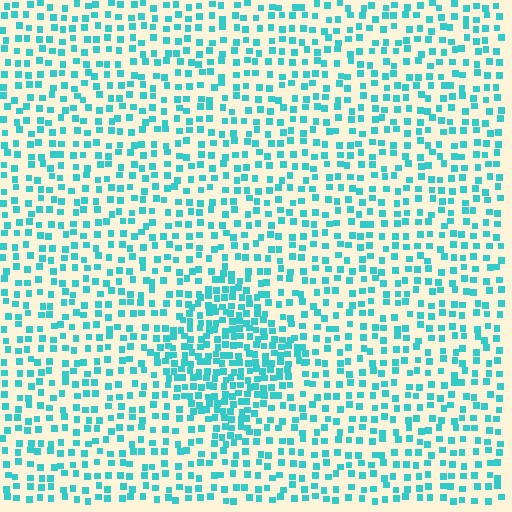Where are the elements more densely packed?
The elements are more densely packed inside the diamond boundary.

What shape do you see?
I see a diamond.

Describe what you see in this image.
The image contains small cyan elements arranged at two different densities. A diamond-shaped region is visible where the elements are more densely packed than the surrounding area.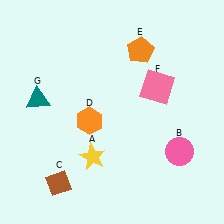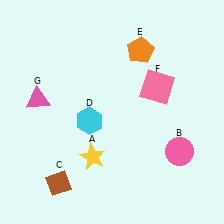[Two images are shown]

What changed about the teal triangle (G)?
In Image 1, G is teal. In Image 2, it changed to pink.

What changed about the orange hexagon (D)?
In Image 1, D is orange. In Image 2, it changed to cyan.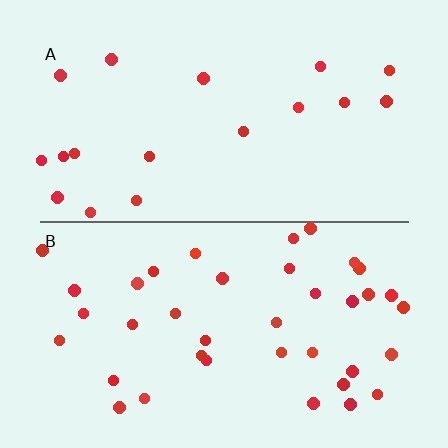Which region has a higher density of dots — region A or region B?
B (the bottom).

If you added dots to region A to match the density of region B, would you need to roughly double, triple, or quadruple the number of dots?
Approximately double.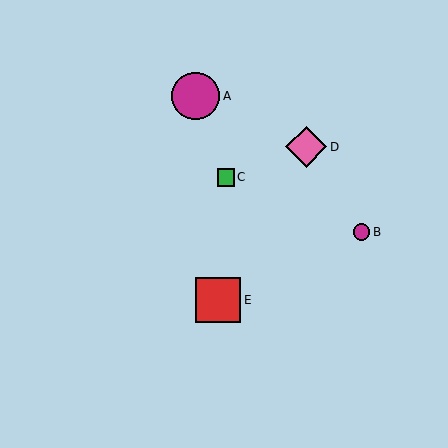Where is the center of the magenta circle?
The center of the magenta circle is at (196, 96).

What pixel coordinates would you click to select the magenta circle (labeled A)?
Click at (196, 96) to select the magenta circle A.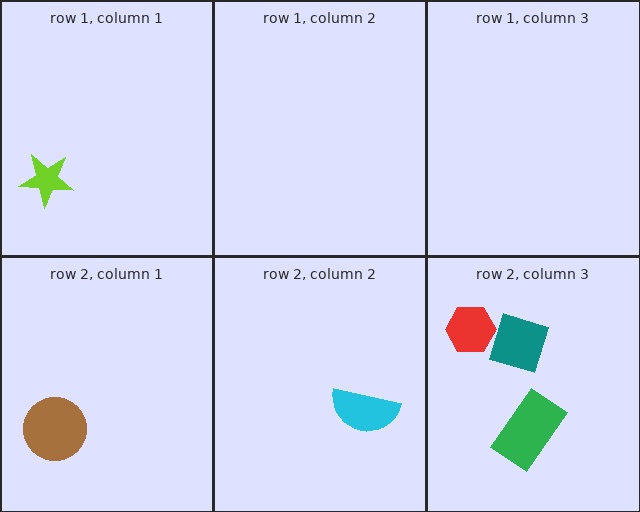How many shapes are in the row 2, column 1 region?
1.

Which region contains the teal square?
The row 2, column 3 region.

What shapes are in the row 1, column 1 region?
The lime star.